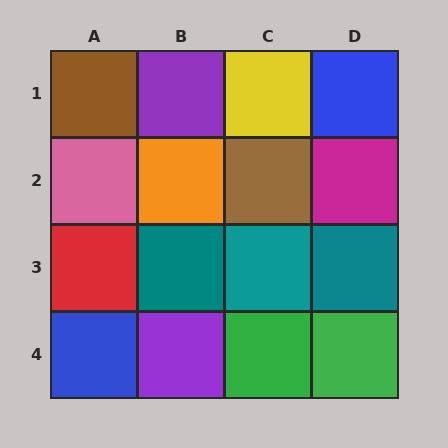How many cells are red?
1 cell is red.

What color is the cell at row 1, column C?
Yellow.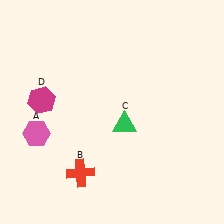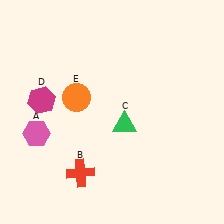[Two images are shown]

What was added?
An orange circle (E) was added in Image 2.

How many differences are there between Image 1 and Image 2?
There is 1 difference between the two images.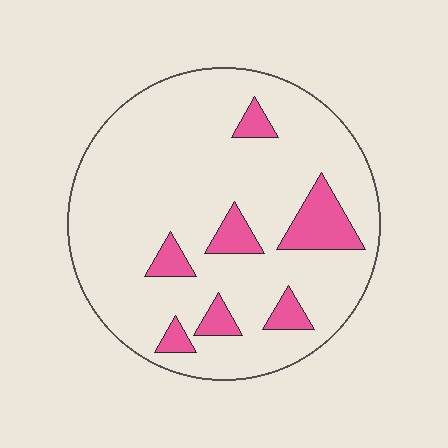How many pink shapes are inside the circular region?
7.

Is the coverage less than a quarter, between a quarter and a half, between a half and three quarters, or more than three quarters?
Less than a quarter.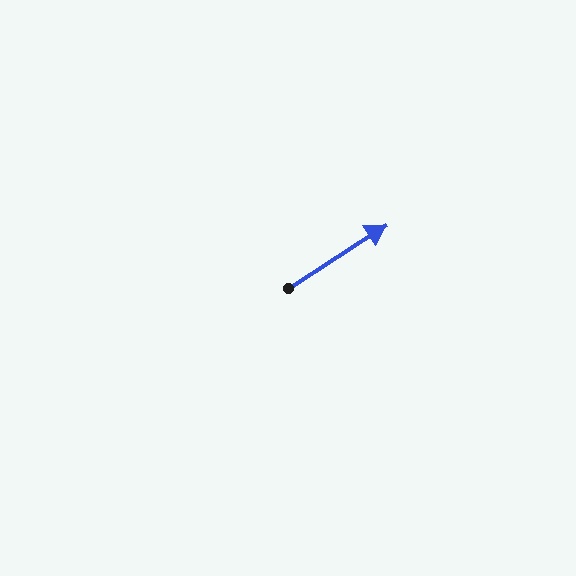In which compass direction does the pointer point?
Northeast.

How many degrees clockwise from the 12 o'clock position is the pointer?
Approximately 57 degrees.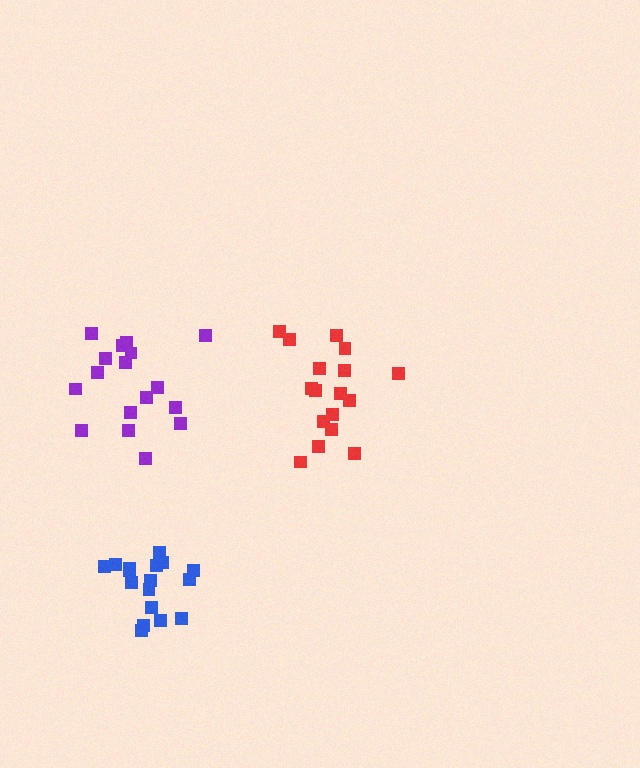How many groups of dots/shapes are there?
There are 3 groups.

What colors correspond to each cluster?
The clusters are colored: red, blue, purple.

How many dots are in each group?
Group 1: 17 dots, Group 2: 17 dots, Group 3: 17 dots (51 total).